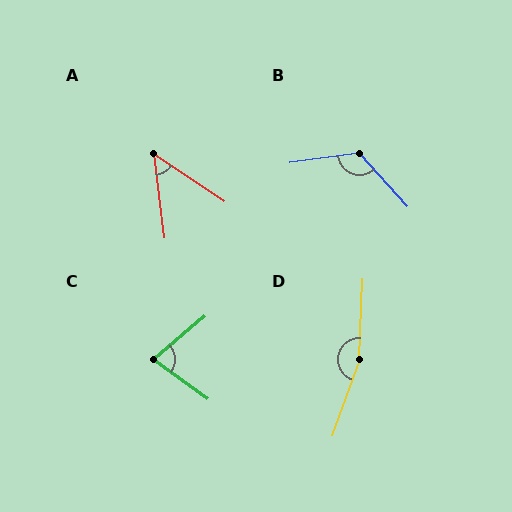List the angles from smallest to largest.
A (49°), C (76°), B (124°), D (162°).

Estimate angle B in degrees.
Approximately 124 degrees.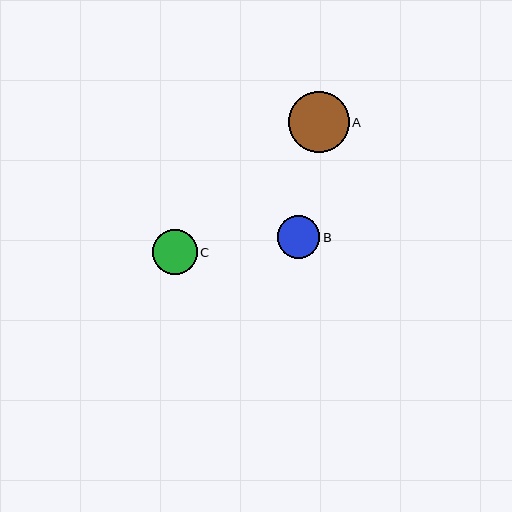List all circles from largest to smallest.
From largest to smallest: A, C, B.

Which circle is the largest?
Circle A is the largest with a size of approximately 61 pixels.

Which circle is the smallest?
Circle B is the smallest with a size of approximately 42 pixels.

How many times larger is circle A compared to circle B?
Circle A is approximately 1.4 times the size of circle B.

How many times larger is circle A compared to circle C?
Circle A is approximately 1.4 times the size of circle C.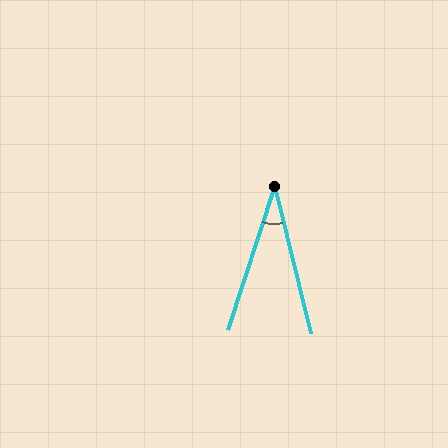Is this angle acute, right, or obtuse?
It is acute.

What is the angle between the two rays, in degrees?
Approximately 32 degrees.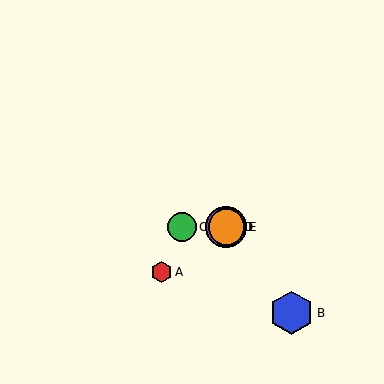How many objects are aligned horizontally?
4 objects (C, D, E, F) are aligned horizontally.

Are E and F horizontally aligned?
Yes, both are at y≈227.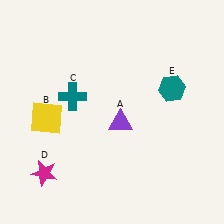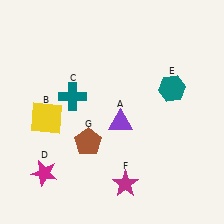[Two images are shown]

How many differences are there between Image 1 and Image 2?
There are 2 differences between the two images.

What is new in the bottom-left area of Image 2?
A brown pentagon (G) was added in the bottom-left area of Image 2.